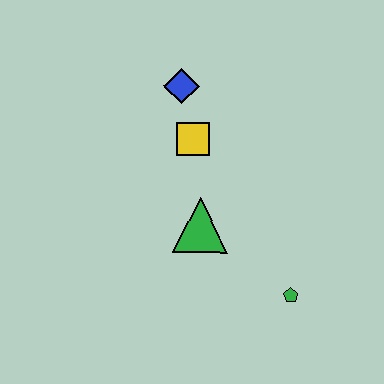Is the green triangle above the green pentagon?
Yes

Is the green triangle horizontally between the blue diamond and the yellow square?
No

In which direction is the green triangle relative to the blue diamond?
The green triangle is below the blue diamond.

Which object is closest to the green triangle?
The yellow square is closest to the green triangle.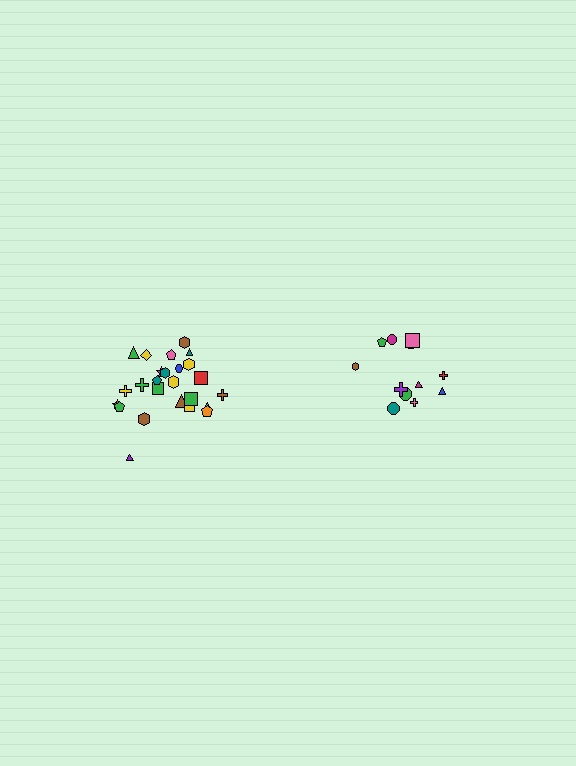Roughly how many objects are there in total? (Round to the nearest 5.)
Roughly 35 objects in total.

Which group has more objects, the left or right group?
The left group.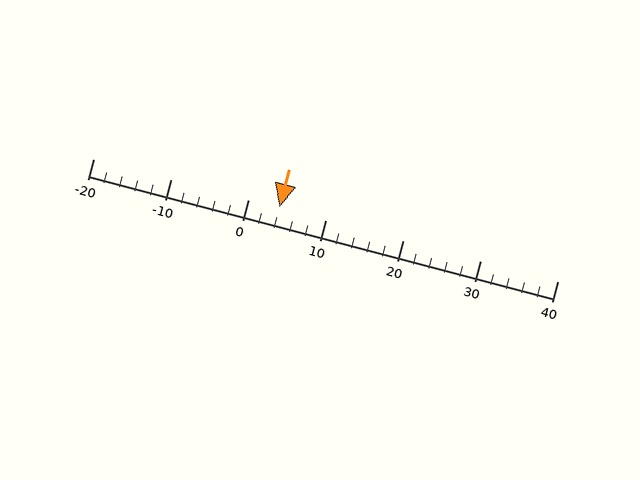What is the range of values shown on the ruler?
The ruler shows values from -20 to 40.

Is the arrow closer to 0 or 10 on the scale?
The arrow is closer to 0.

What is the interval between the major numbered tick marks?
The major tick marks are spaced 10 units apart.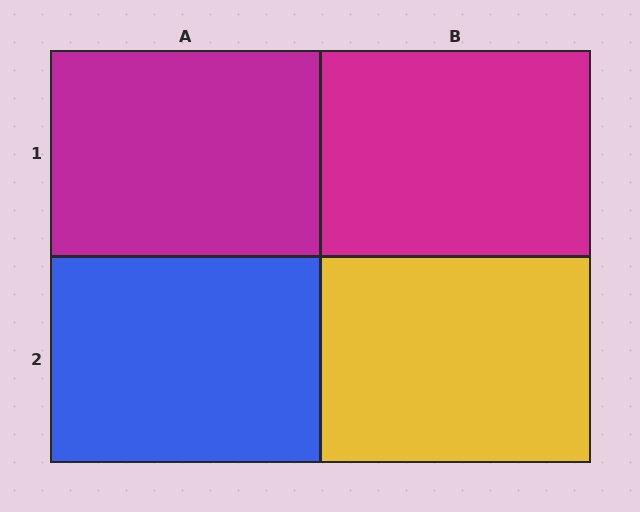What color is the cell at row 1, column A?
Magenta.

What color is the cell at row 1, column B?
Magenta.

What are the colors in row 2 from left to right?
Blue, yellow.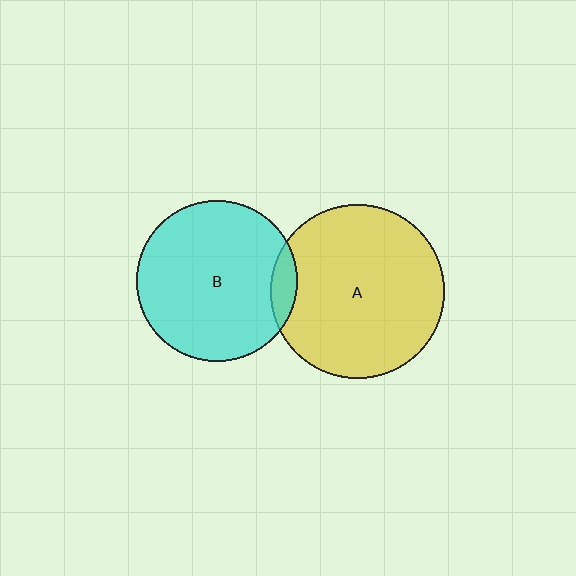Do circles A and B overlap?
Yes.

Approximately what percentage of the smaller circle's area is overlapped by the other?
Approximately 10%.